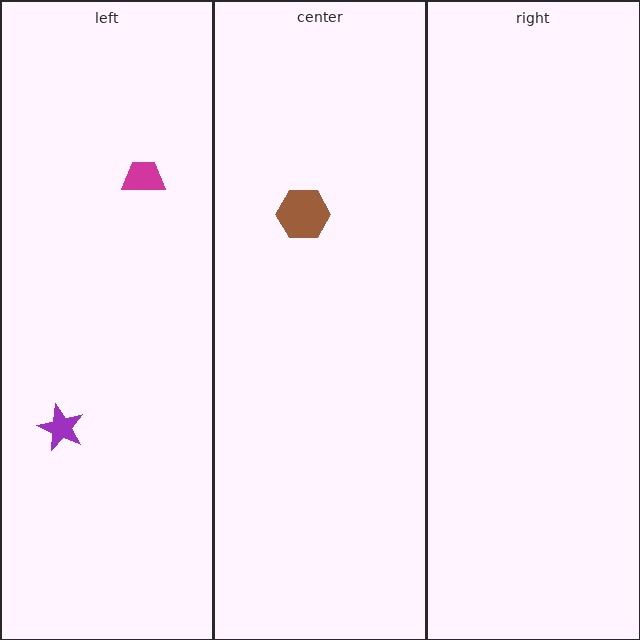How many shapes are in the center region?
1.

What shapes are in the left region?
The purple star, the magenta trapezoid.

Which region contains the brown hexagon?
The center region.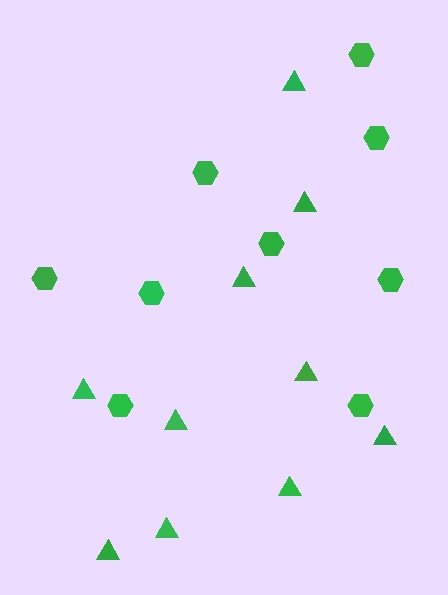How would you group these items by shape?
There are 2 groups: one group of hexagons (9) and one group of triangles (10).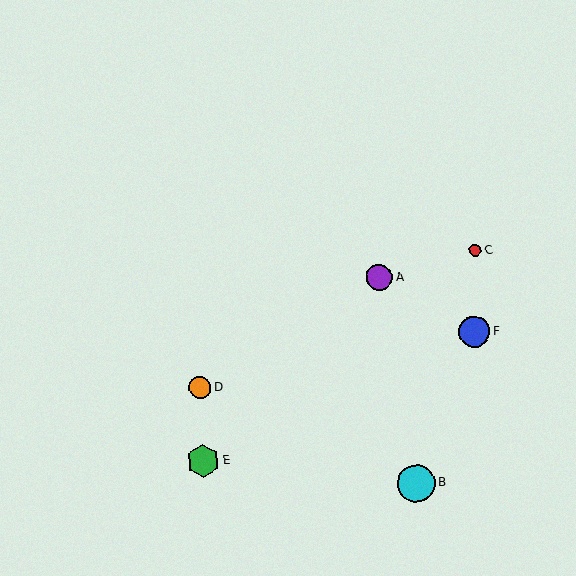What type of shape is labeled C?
Shape C is a red circle.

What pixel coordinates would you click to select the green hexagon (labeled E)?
Click at (203, 461) to select the green hexagon E.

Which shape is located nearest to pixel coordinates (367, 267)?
The purple circle (labeled A) at (379, 278) is nearest to that location.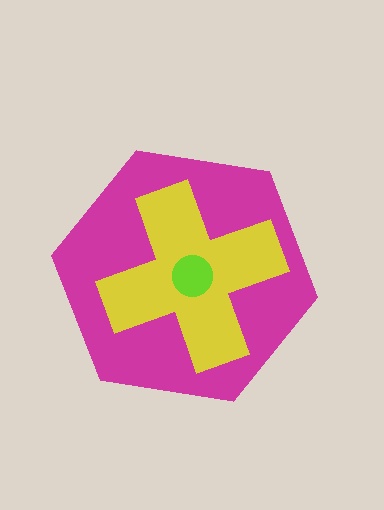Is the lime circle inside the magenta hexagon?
Yes.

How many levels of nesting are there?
3.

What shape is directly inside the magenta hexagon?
The yellow cross.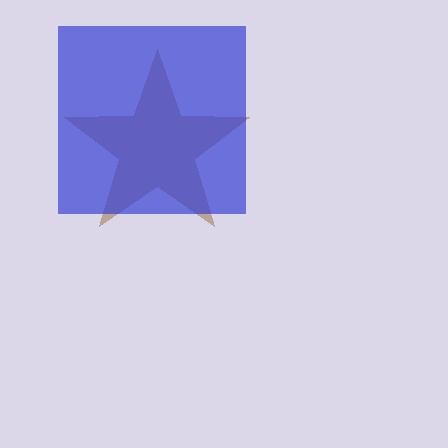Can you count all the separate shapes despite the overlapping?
Yes, there are 2 separate shapes.